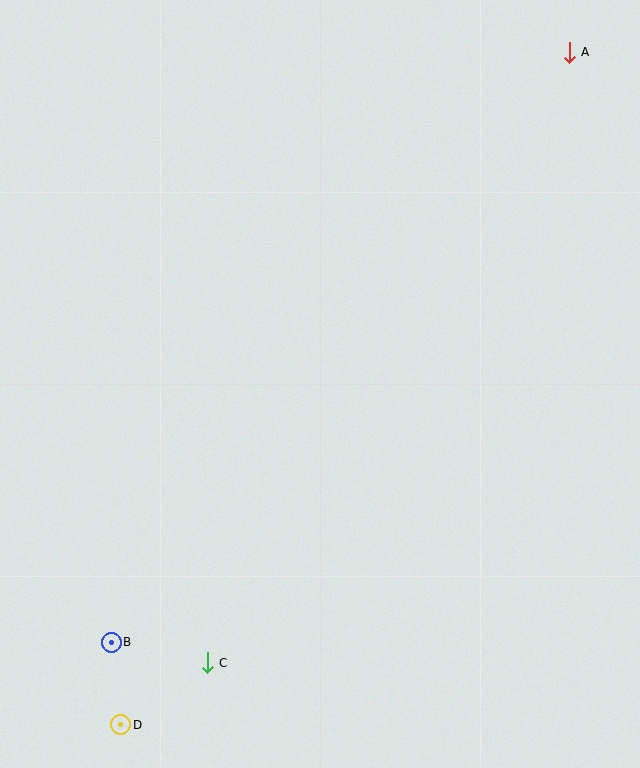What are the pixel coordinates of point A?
Point A is at (569, 52).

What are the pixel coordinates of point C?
Point C is at (207, 663).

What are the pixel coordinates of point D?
Point D is at (121, 725).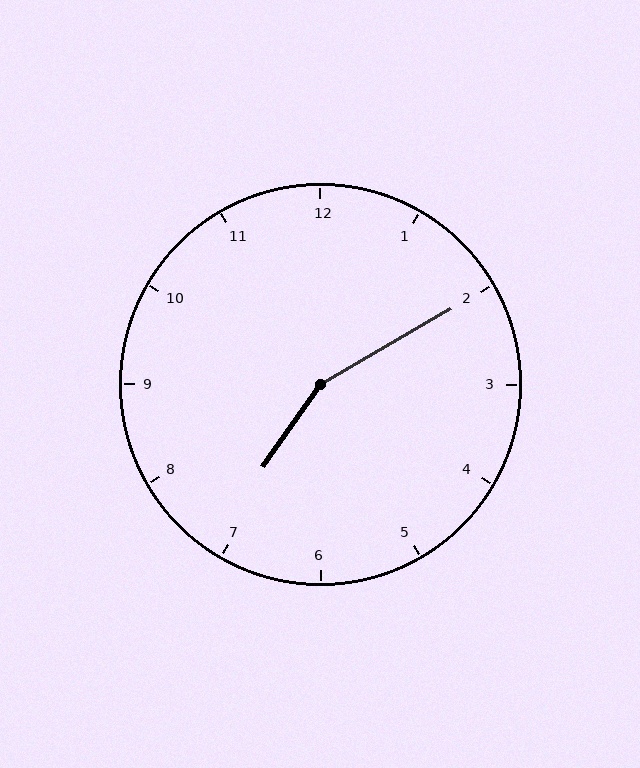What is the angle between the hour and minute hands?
Approximately 155 degrees.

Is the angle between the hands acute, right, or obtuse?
It is obtuse.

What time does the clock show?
7:10.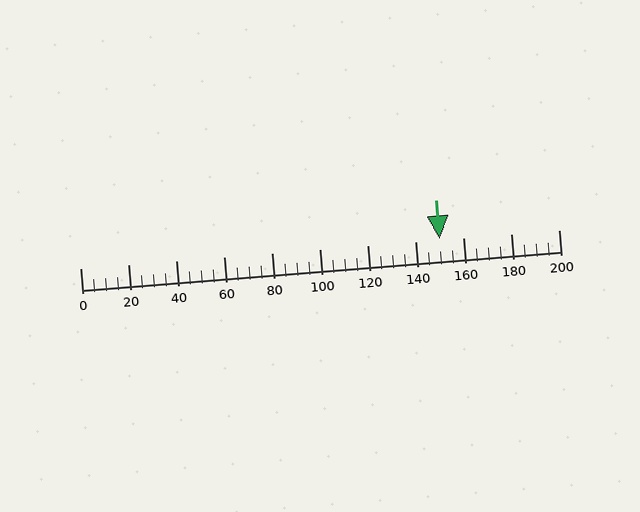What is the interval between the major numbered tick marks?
The major tick marks are spaced 20 units apart.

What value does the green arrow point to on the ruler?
The green arrow points to approximately 150.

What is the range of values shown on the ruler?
The ruler shows values from 0 to 200.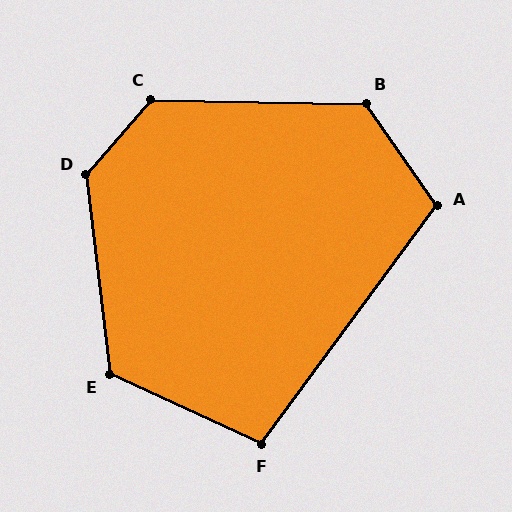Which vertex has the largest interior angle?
D, at approximately 133 degrees.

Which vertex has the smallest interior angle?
F, at approximately 102 degrees.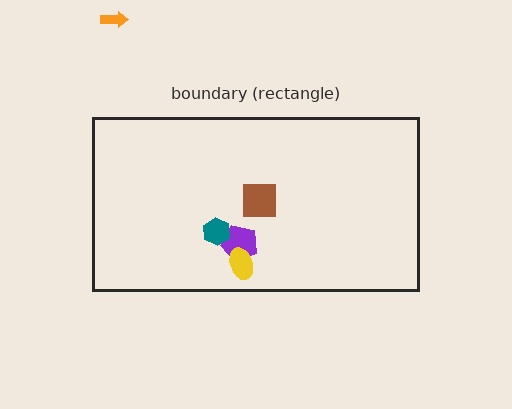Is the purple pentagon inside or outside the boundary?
Inside.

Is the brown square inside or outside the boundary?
Inside.